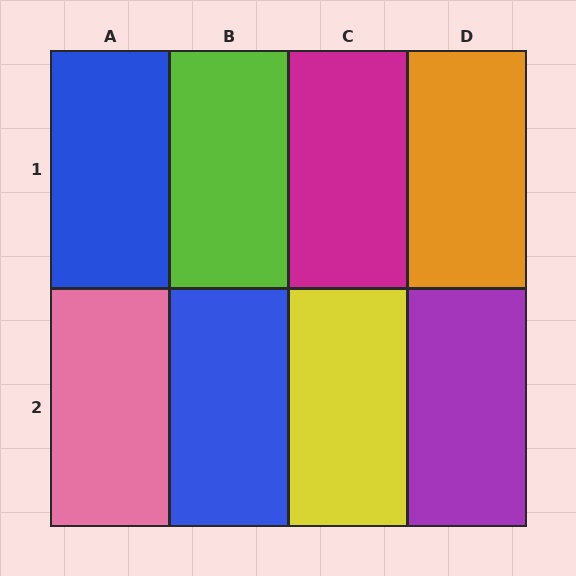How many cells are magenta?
1 cell is magenta.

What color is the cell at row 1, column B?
Lime.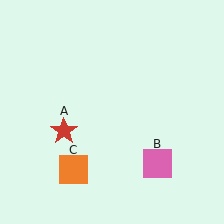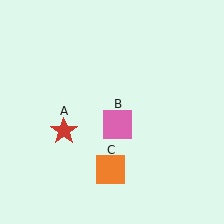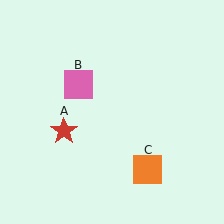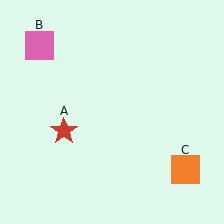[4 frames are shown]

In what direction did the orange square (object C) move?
The orange square (object C) moved right.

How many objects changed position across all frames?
2 objects changed position: pink square (object B), orange square (object C).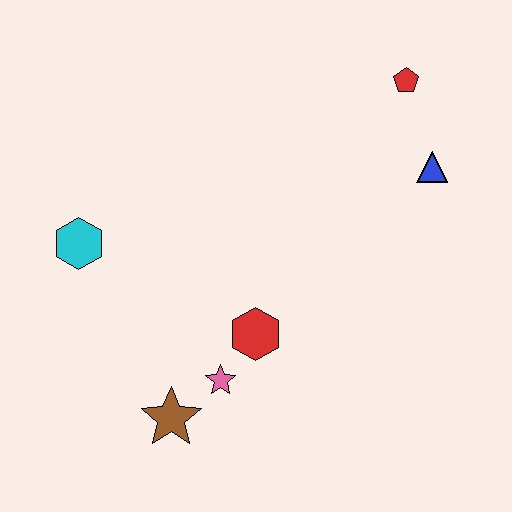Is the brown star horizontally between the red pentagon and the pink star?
No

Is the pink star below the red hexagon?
Yes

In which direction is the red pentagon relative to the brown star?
The red pentagon is above the brown star.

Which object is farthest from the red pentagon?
The brown star is farthest from the red pentagon.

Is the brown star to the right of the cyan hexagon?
Yes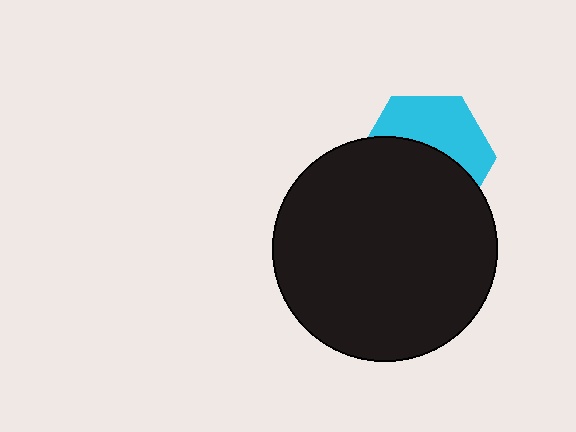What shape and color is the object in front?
The object in front is a black circle.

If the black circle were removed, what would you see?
You would see the complete cyan hexagon.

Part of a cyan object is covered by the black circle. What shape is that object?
It is a hexagon.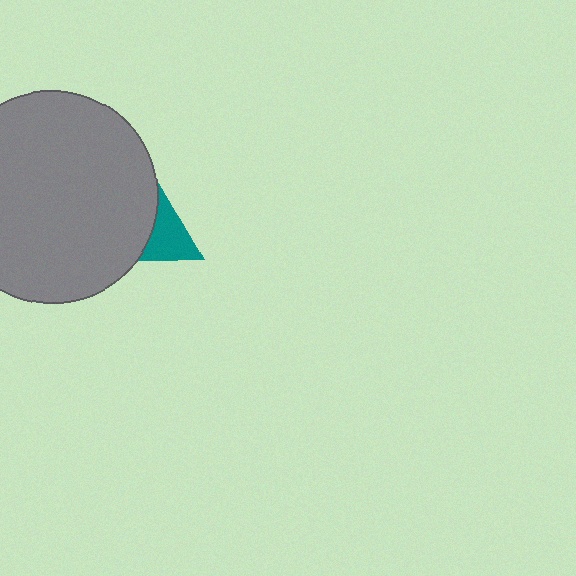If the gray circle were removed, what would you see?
You would see the complete teal triangle.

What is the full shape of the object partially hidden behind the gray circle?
The partially hidden object is a teal triangle.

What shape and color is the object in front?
The object in front is a gray circle.